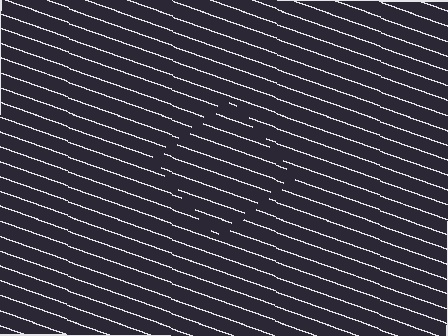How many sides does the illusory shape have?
4 sides — the line-ends trace a square.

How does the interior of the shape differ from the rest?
The interior of the shape contains the same grating, shifted by half a period — the contour is defined by the phase discontinuity where line-ends from the inner and outer gratings abut.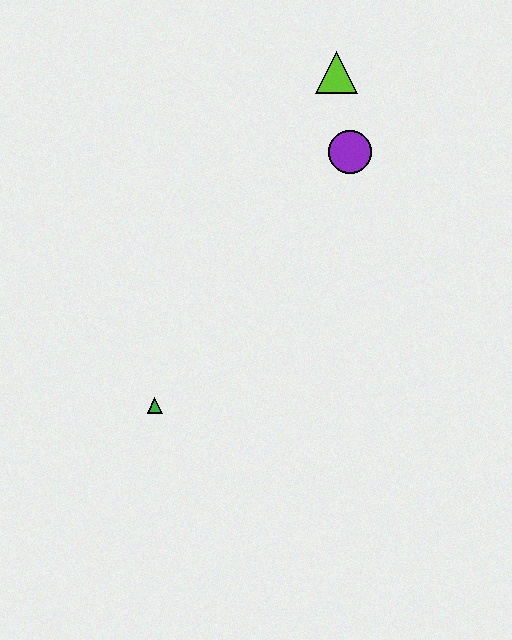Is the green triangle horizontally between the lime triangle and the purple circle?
No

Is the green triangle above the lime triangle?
No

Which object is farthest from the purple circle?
The green triangle is farthest from the purple circle.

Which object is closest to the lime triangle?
The purple circle is closest to the lime triangle.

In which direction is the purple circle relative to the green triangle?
The purple circle is above the green triangle.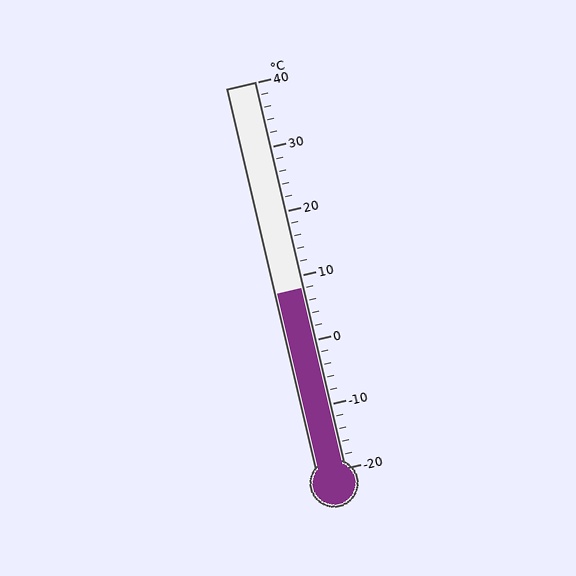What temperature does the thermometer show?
The thermometer shows approximately 8°C.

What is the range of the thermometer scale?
The thermometer scale ranges from -20°C to 40°C.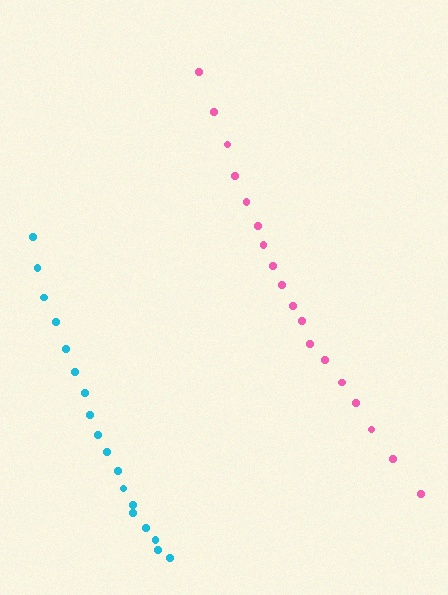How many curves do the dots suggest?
There are 2 distinct paths.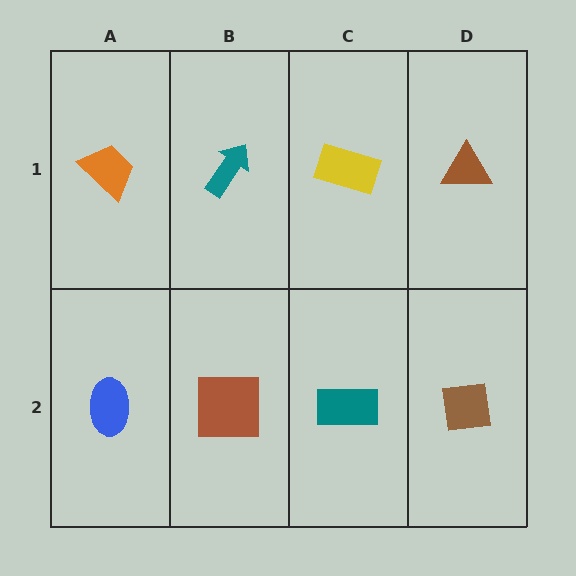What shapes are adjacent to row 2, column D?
A brown triangle (row 1, column D), a teal rectangle (row 2, column C).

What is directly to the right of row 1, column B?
A yellow rectangle.